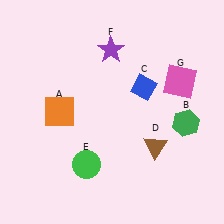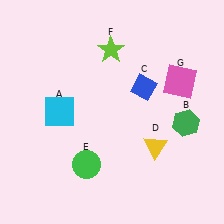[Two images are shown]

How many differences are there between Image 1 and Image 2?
There are 3 differences between the two images.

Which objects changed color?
A changed from orange to cyan. D changed from brown to yellow. F changed from purple to lime.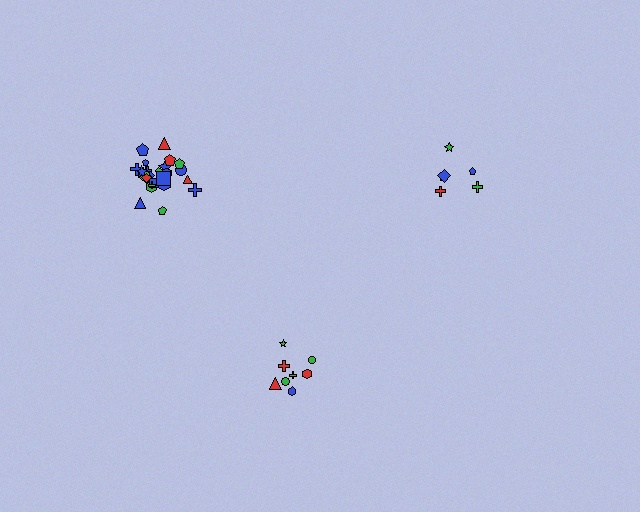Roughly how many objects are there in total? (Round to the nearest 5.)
Roughly 40 objects in total.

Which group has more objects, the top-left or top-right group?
The top-left group.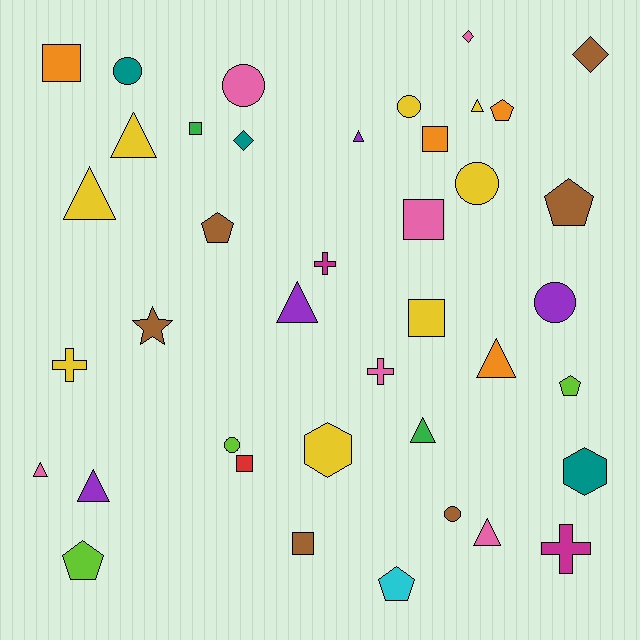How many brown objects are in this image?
There are 6 brown objects.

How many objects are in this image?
There are 40 objects.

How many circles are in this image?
There are 7 circles.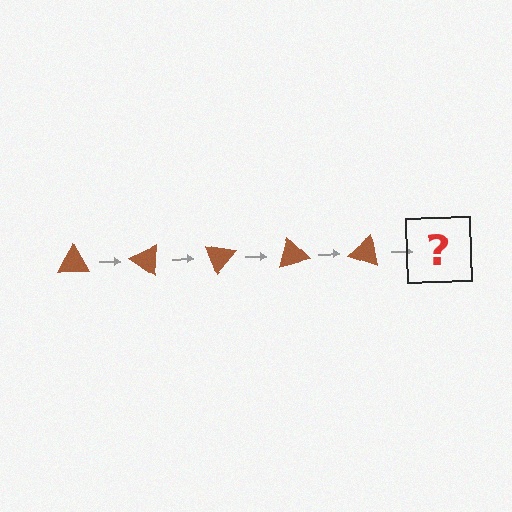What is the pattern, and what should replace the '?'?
The pattern is that the triangle rotates 35 degrees each step. The '?' should be a brown triangle rotated 175 degrees.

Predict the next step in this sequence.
The next step is a brown triangle rotated 175 degrees.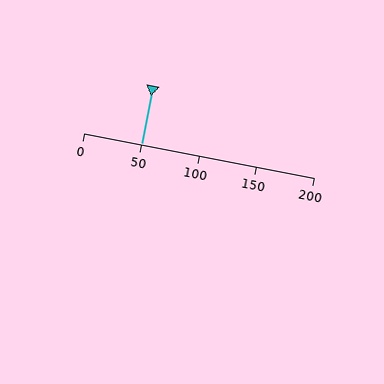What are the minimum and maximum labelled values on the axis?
The axis runs from 0 to 200.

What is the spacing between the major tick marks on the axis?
The major ticks are spaced 50 apart.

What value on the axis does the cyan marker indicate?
The marker indicates approximately 50.